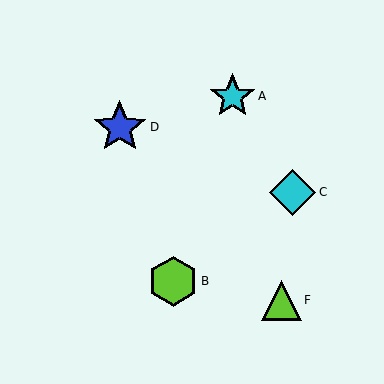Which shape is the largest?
The blue star (labeled D) is the largest.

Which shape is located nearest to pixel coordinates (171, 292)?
The lime hexagon (labeled B) at (173, 281) is nearest to that location.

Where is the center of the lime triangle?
The center of the lime triangle is at (281, 300).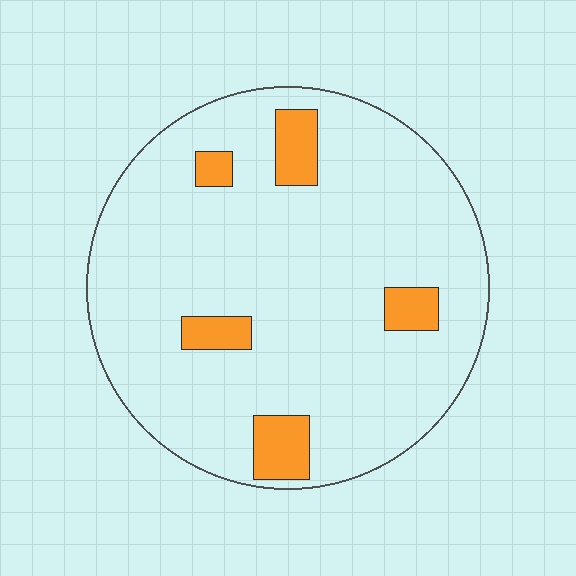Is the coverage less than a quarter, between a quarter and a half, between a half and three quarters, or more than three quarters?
Less than a quarter.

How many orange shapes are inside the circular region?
5.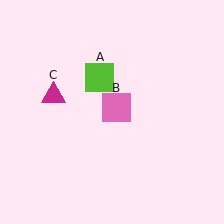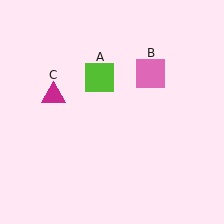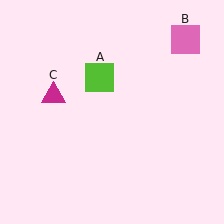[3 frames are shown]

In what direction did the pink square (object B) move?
The pink square (object B) moved up and to the right.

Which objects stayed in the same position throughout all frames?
Lime square (object A) and magenta triangle (object C) remained stationary.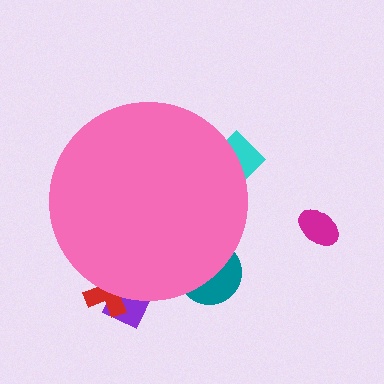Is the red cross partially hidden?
Yes, the red cross is partially hidden behind the pink circle.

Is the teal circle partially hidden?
Yes, the teal circle is partially hidden behind the pink circle.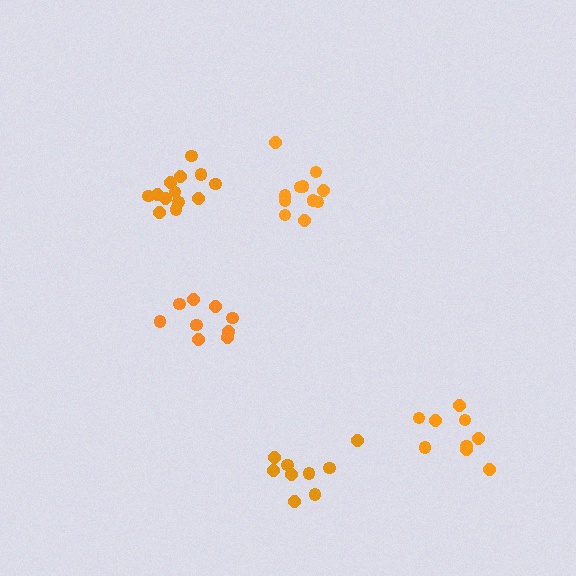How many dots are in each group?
Group 1: 13 dots, Group 2: 9 dots, Group 3: 11 dots, Group 4: 9 dots, Group 5: 9 dots (51 total).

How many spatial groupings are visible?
There are 5 spatial groupings.